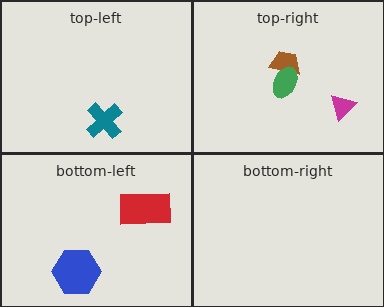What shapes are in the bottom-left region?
The blue hexagon, the red rectangle.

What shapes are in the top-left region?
The teal cross.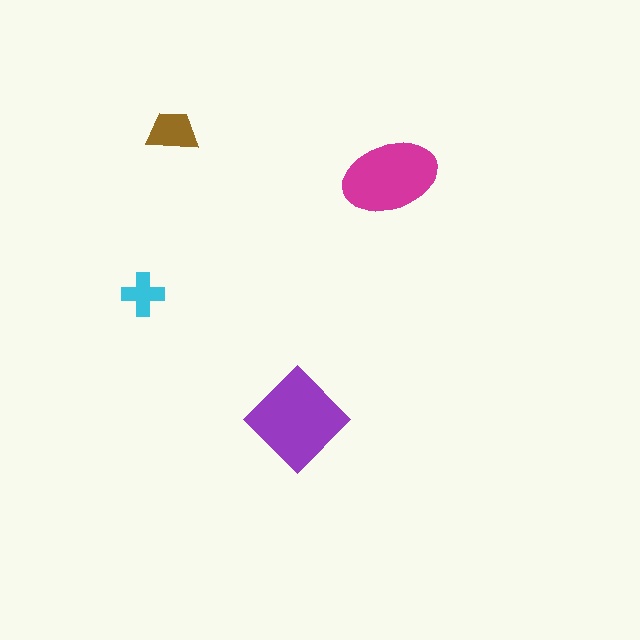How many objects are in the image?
There are 4 objects in the image.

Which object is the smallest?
The cyan cross.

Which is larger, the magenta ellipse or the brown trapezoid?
The magenta ellipse.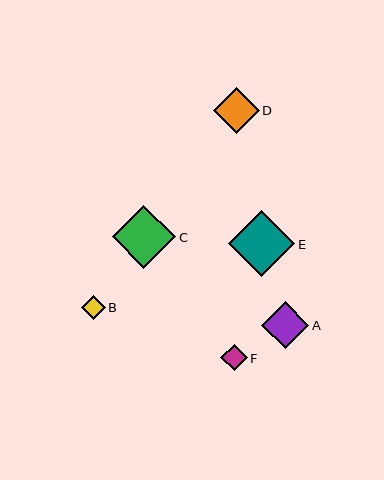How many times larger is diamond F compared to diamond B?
Diamond F is approximately 1.1 times the size of diamond B.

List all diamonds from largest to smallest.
From largest to smallest: E, C, A, D, F, B.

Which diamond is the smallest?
Diamond B is the smallest with a size of approximately 24 pixels.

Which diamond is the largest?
Diamond E is the largest with a size of approximately 66 pixels.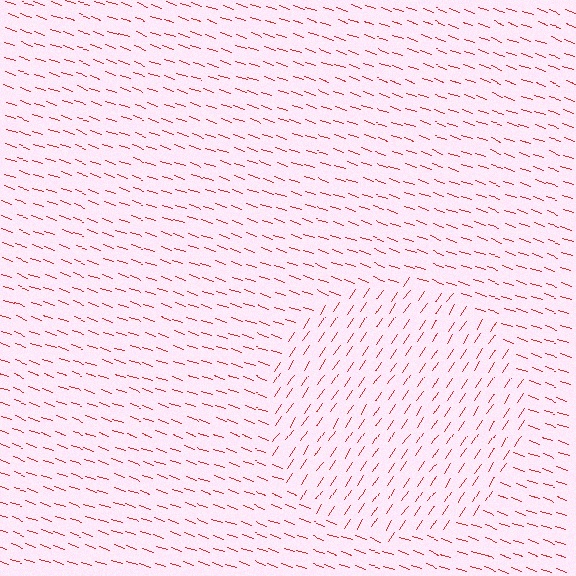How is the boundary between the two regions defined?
The boundary is defined purely by a change in line orientation (approximately 76 degrees difference). All lines are the same color and thickness.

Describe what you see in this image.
The image is filled with small red line segments. A circle region in the image has lines oriented differently from the surrounding lines, creating a visible texture boundary.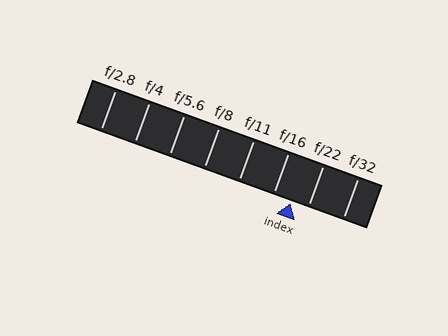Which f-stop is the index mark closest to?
The index mark is closest to f/22.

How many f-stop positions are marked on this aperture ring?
There are 8 f-stop positions marked.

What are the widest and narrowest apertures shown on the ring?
The widest aperture shown is f/2.8 and the narrowest is f/32.